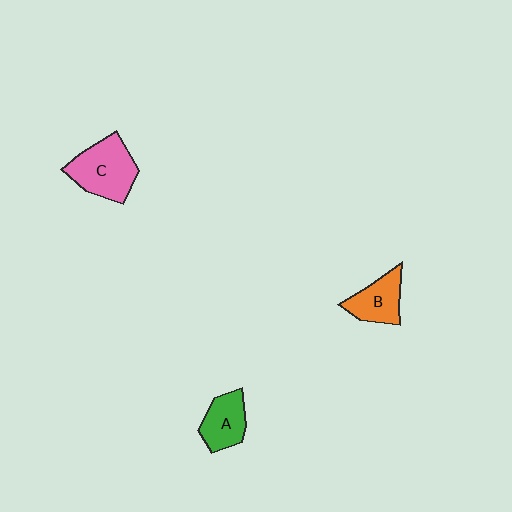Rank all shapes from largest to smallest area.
From largest to smallest: C (pink), B (orange), A (green).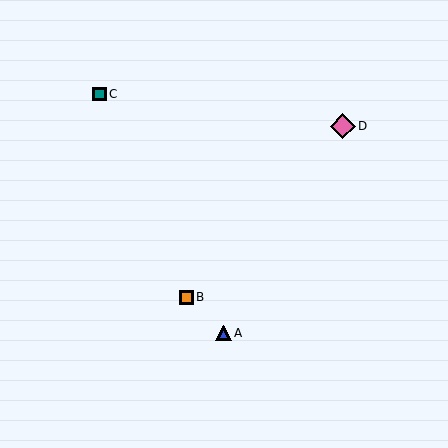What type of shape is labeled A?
Shape A is a blue triangle.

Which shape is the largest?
The pink diamond (labeled D) is the largest.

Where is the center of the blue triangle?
The center of the blue triangle is at (223, 333).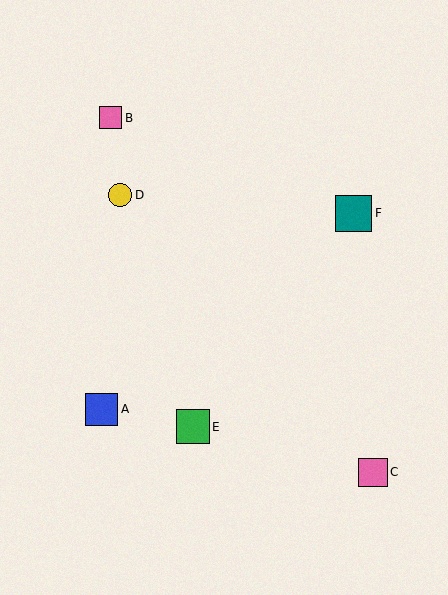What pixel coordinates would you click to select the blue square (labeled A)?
Click at (102, 409) to select the blue square A.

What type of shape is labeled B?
Shape B is a pink square.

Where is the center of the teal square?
The center of the teal square is at (354, 213).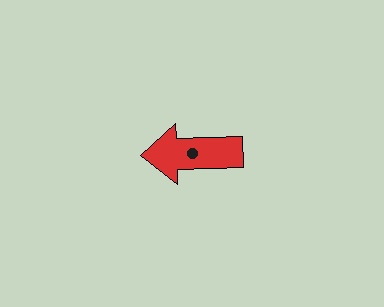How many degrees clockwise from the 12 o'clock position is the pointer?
Approximately 268 degrees.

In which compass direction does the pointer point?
West.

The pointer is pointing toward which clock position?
Roughly 9 o'clock.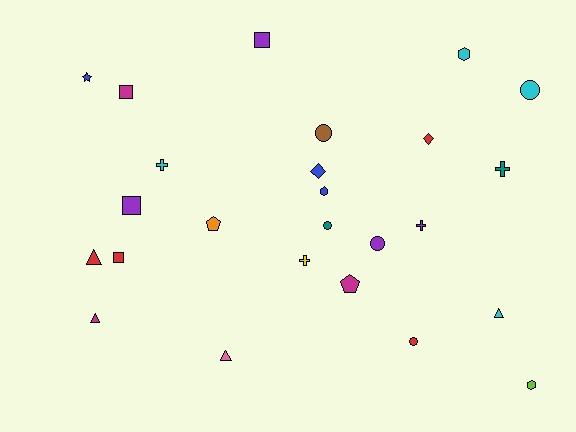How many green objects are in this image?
There are no green objects.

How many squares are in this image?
There are 4 squares.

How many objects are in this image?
There are 25 objects.